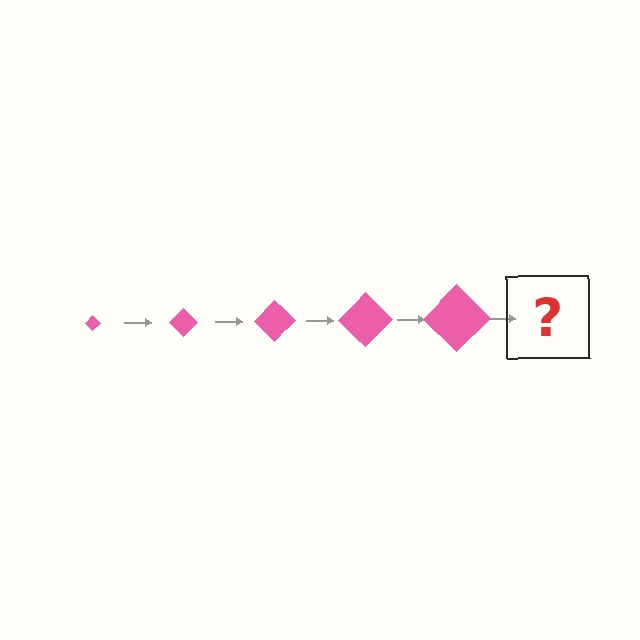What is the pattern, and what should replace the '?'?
The pattern is that the diamond gets progressively larger each step. The '?' should be a pink diamond, larger than the previous one.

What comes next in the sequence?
The next element should be a pink diamond, larger than the previous one.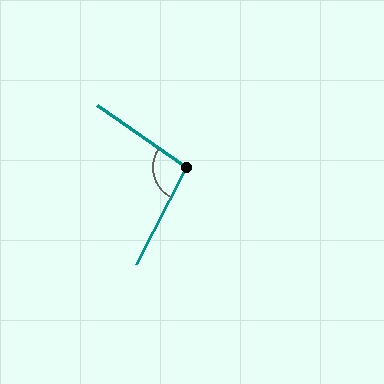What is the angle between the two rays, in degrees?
Approximately 98 degrees.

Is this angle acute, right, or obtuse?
It is obtuse.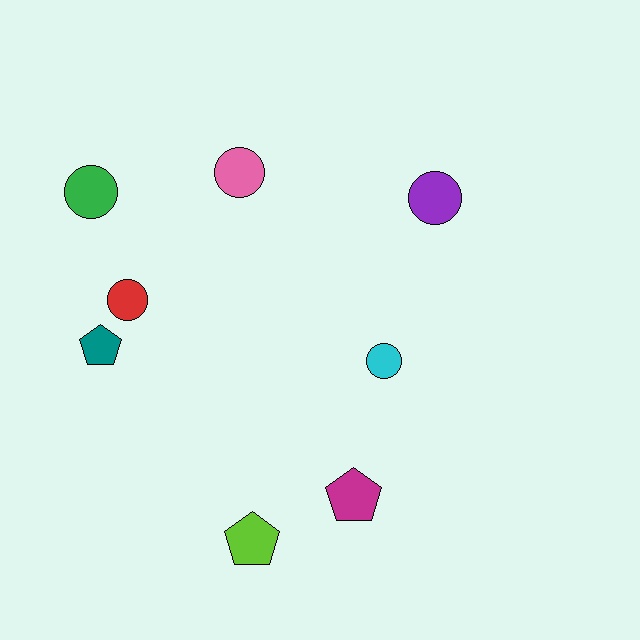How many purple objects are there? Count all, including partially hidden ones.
There is 1 purple object.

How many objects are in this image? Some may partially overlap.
There are 8 objects.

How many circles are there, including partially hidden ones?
There are 5 circles.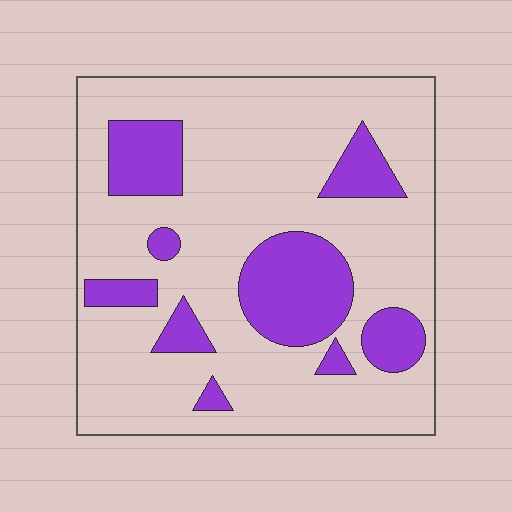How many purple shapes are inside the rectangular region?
9.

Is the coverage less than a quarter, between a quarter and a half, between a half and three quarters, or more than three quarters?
Less than a quarter.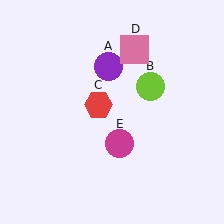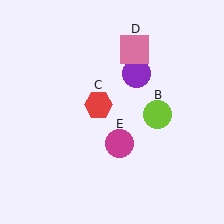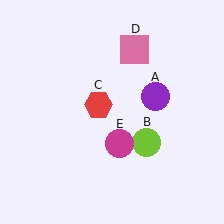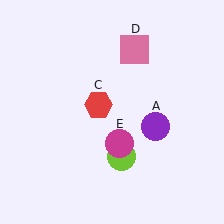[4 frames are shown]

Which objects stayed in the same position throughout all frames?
Red hexagon (object C) and pink square (object D) and magenta circle (object E) remained stationary.